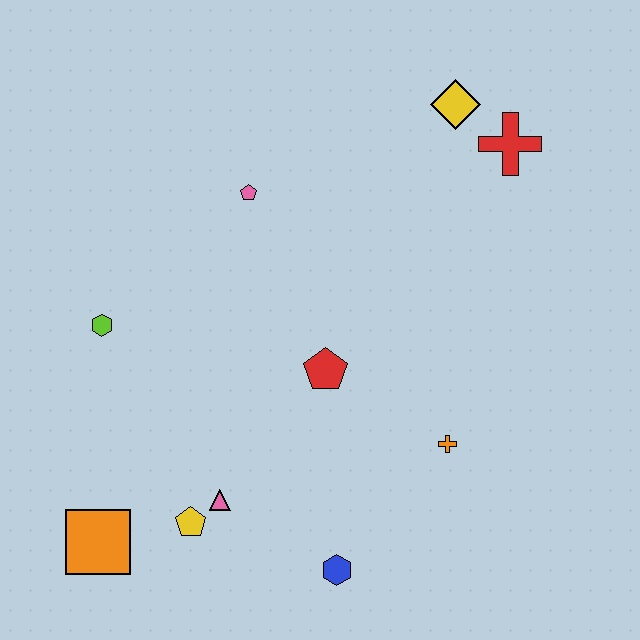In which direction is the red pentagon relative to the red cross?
The red pentagon is below the red cross.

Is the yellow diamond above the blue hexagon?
Yes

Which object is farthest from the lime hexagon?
The red cross is farthest from the lime hexagon.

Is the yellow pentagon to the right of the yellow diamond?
No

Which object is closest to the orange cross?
The red pentagon is closest to the orange cross.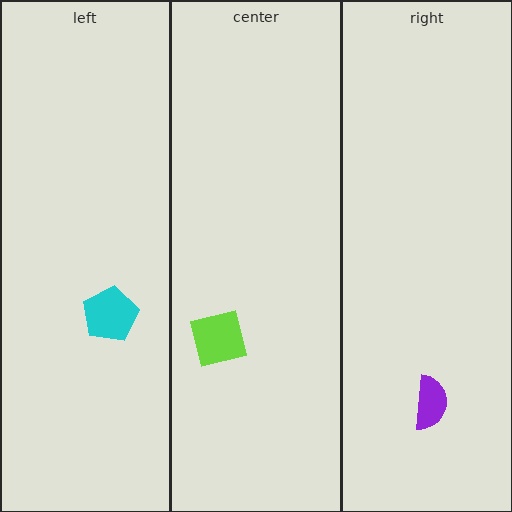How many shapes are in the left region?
1.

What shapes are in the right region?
The purple semicircle.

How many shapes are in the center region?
1.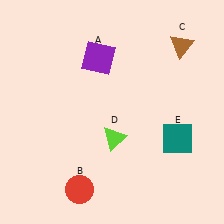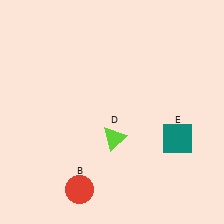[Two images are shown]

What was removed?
The brown triangle (C), the purple square (A) were removed in Image 2.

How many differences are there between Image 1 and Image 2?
There are 2 differences between the two images.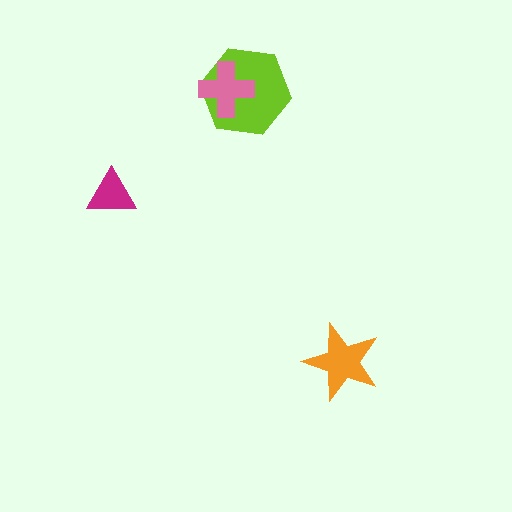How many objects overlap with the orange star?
0 objects overlap with the orange star.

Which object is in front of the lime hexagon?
The pink cross is in front of the lime hexagon.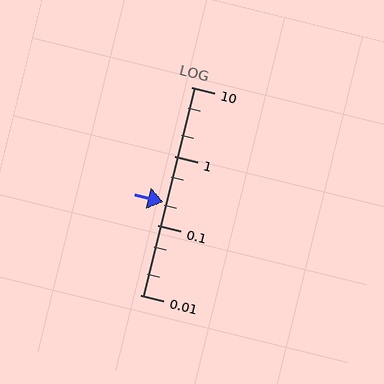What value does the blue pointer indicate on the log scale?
The pointer indicates approximately 0.22.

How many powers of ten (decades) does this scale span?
The scale spans 3 decades, from 0.01 to 10.